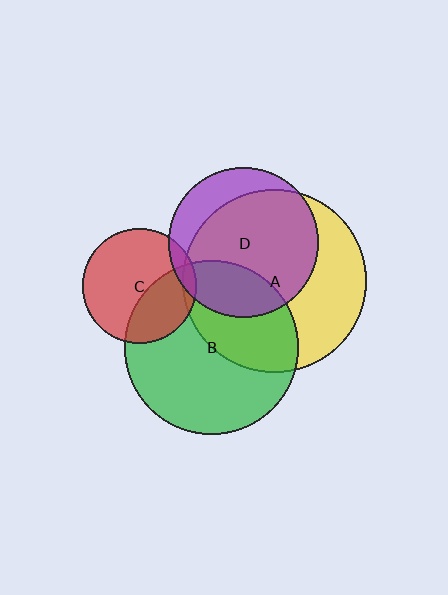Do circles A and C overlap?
Yes.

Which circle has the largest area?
Circle A (yellow).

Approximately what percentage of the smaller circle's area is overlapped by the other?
Approximately 5%.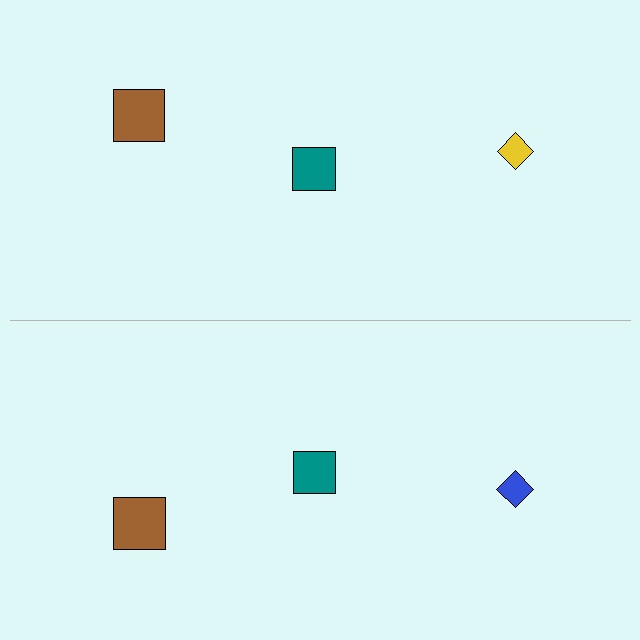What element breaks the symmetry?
The blue diamond on the bottom side breaks the symmetry — its mirror counterpart is yellow.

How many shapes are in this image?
There are 6 shapes in this image.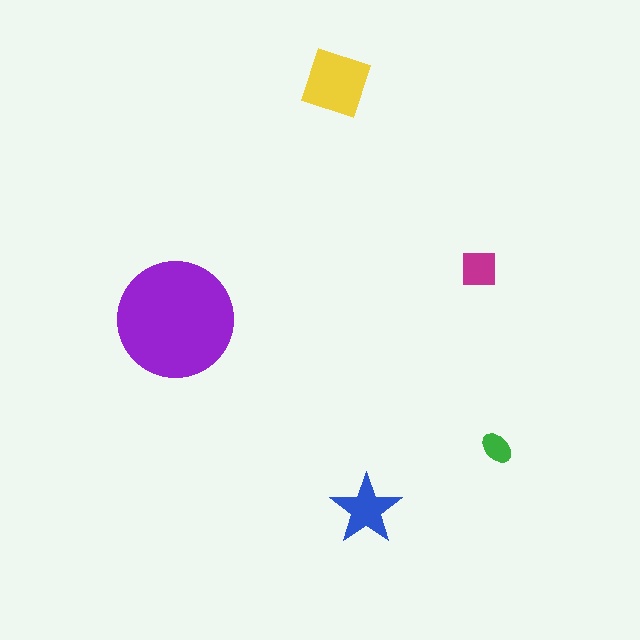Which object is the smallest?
The green ellipse.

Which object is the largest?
The purple circle.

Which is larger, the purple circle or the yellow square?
The purple circle.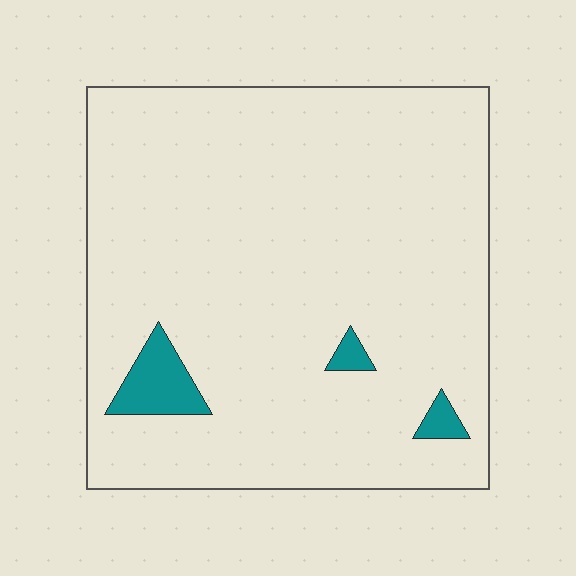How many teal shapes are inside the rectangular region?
3.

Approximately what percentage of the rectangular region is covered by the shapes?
Approximately 5%.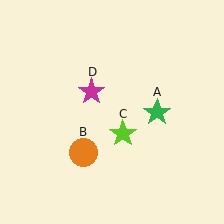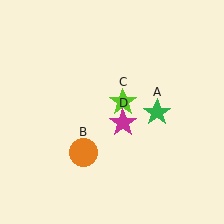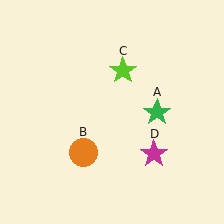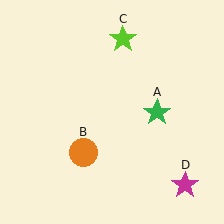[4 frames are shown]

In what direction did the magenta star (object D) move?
The magenta star (object D) moved down and to the right.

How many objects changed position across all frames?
2 objects changed position: lime star (object C), magenta star (object D).